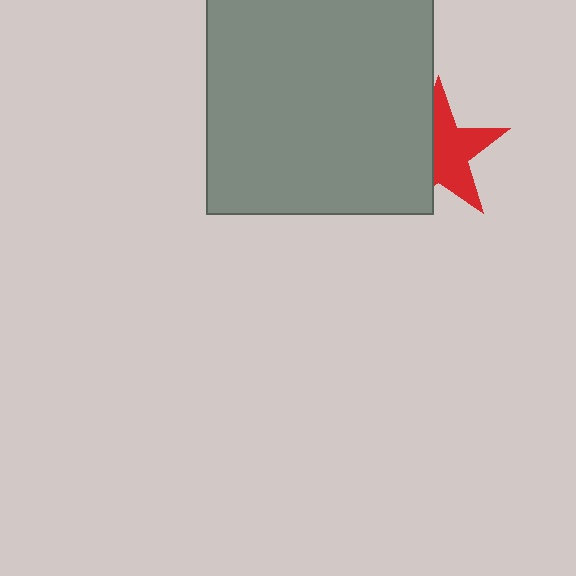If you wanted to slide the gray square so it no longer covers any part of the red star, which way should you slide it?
Slide it left — that is the most direct way to separate the two shapes.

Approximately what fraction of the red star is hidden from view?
Roughly 43% of the red star is hidden behind the gray square.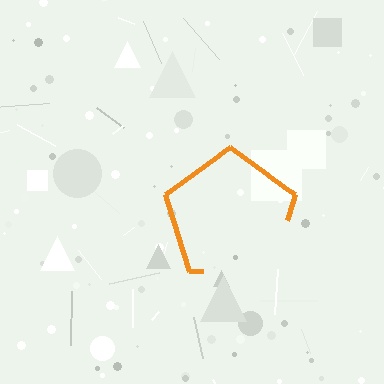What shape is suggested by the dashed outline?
The dashed outline suggests a pentagon.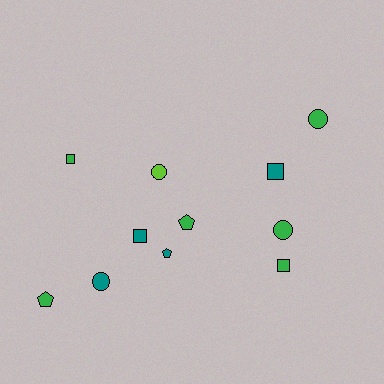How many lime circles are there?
There is 1 lime circle.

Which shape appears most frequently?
Circle, with 4 objects.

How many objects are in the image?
There are 11 objects.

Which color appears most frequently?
Green, with 6 objects.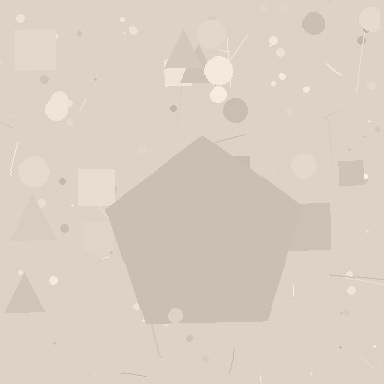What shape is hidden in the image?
A pentagon is hidden in the image.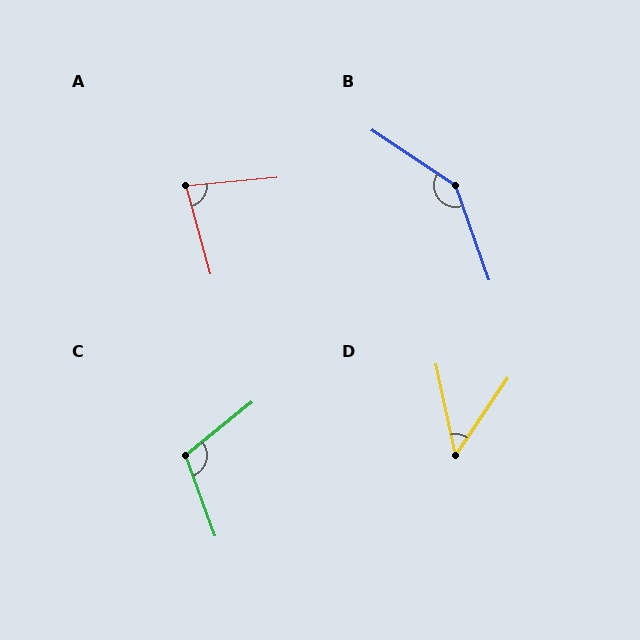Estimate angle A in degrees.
Approximately 80 degrees.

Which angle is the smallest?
D, at approximately 46 degrees.